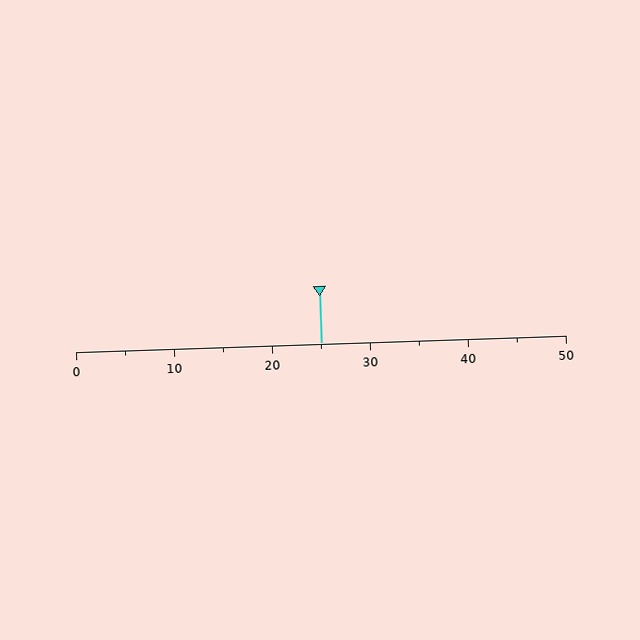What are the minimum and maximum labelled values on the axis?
The axis runs from 0 to 50.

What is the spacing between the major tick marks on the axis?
The major ticks are spaced 10 apart.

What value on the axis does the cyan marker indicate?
The marker indicates approximately 25.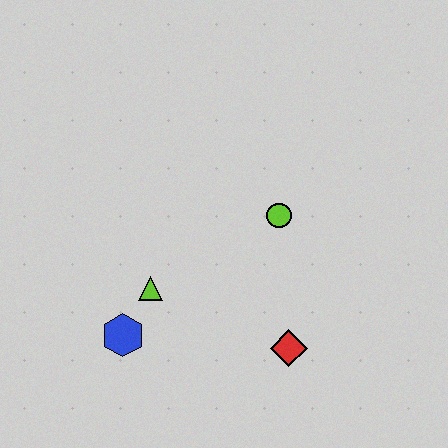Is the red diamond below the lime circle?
Yes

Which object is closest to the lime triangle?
The blue hexagon is closest to the lime triangle.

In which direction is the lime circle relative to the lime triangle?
The lime circle is to the right of the lime triangle.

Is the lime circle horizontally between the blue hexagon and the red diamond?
Yes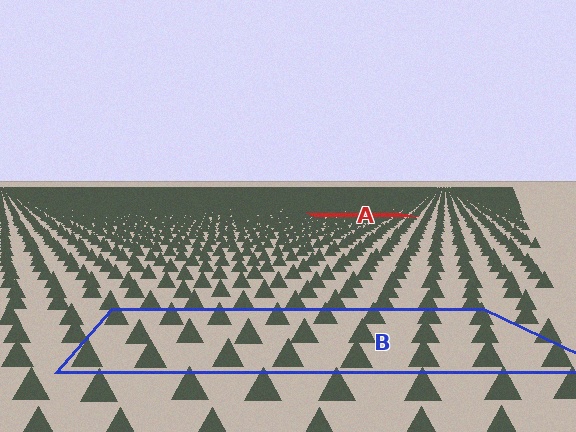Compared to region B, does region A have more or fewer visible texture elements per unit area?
Region A has more texture elements per unit area — they are packed more densely because it is farther away.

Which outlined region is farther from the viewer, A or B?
Region A is farther from the viewer — the texture elements inside it appear smaller and more densely packed.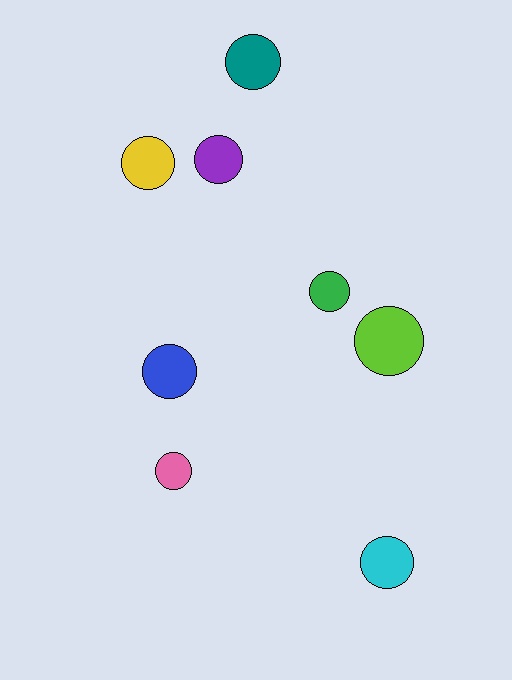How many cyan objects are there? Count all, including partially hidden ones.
There is 1 cyan object.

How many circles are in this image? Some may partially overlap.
There are 8 circles.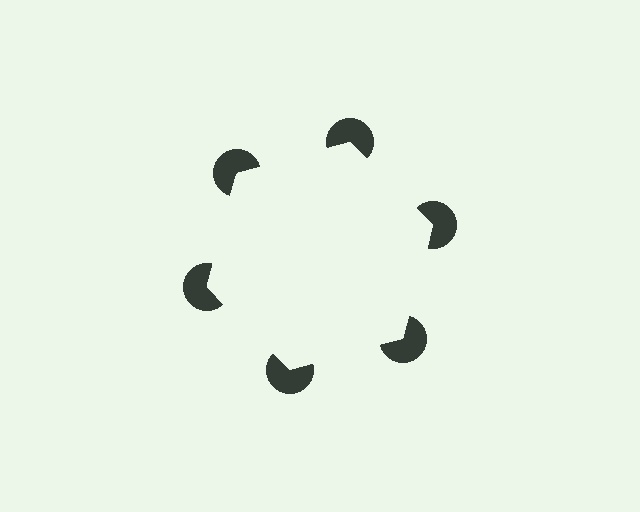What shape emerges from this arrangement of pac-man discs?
An illusory hexagon — its edges are inferred from the aligned wedge cuts in the pac-man discs, not physically drawn.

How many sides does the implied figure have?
6 sides.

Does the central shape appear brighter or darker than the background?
It typically appears slightly brighter than the background, even though no actual brightness change is drawn.